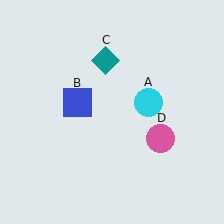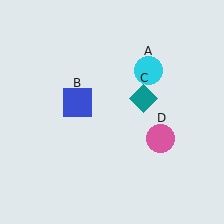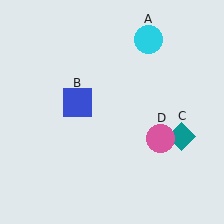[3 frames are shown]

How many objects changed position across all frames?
2 objects changed position: cyan circle (object A), teal diamond (object C).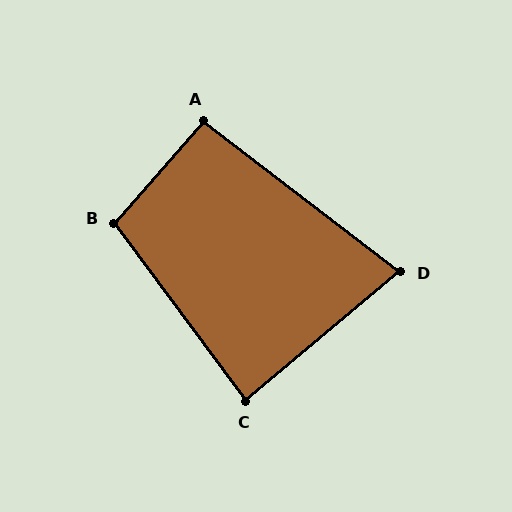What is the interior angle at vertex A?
Approximately 93 degrees (approximately right).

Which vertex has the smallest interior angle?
D, at approximately 77 degrees.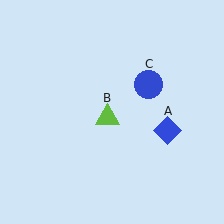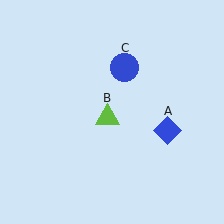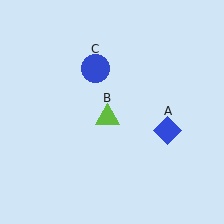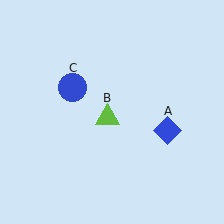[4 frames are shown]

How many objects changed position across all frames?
1 object changed position: blue circle (object C).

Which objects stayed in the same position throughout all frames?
Blue diamond (object A) and lime triangle (object B) remained stationary.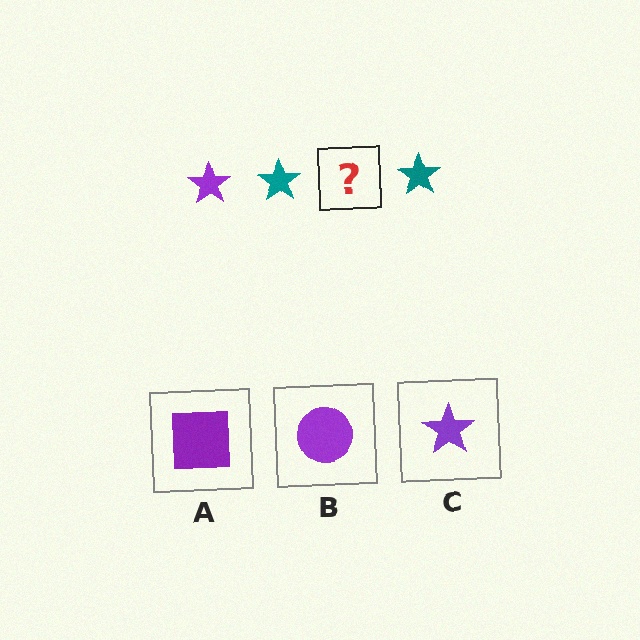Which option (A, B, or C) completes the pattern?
C.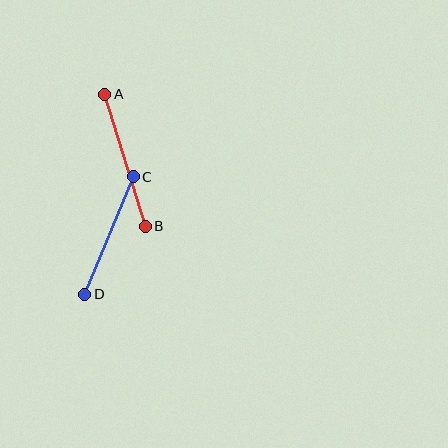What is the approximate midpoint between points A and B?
The midpoint is at approximately (125, 160) pixels.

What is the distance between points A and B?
The distance is approximately 138 pixels.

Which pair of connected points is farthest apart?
Points A and B are farthest apart.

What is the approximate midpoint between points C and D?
The midpoint is at approximately (109, 235) pixels.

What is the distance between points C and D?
The distance is approximately 127 pixels.